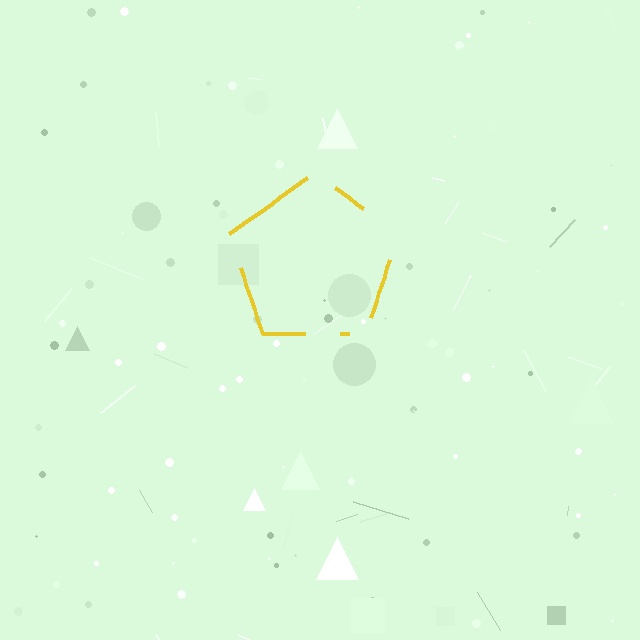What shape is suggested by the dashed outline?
The dashed outline suggests a pentagon.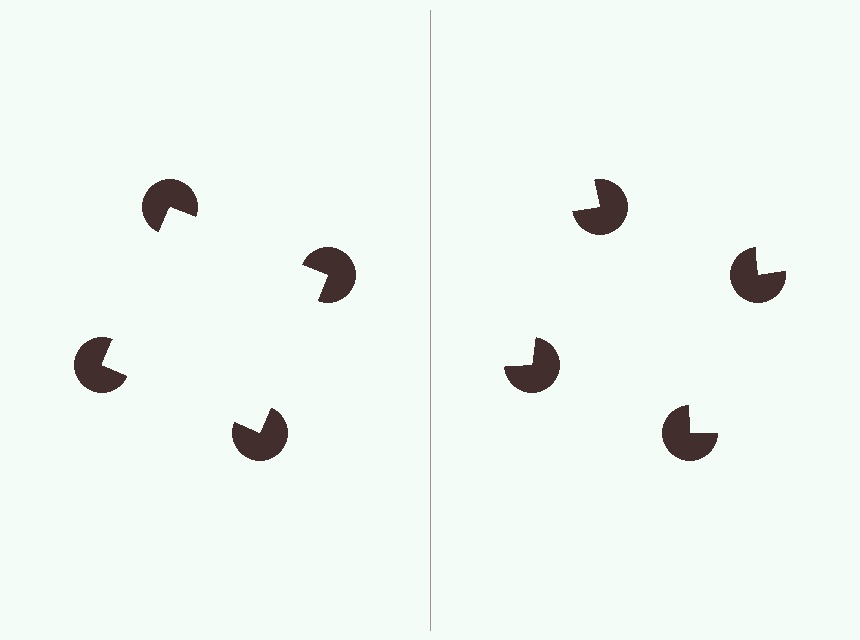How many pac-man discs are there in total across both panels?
8 — 4 on each side.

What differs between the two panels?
The pac-man discs are positioned identically on both sides; only the wedge orientations differ. On the left they align to a square; on the right they are misaligned.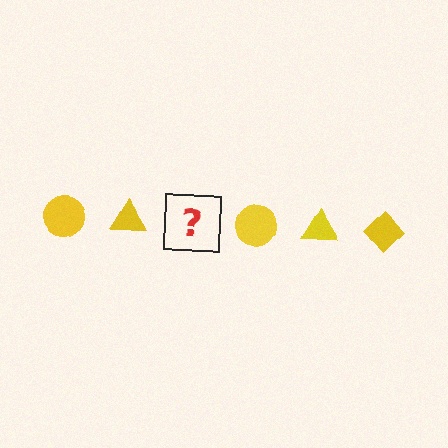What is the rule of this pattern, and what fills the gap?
The rule is that the pattern cycles through circle, triangle, diamond shapes in yellow. The gap should be filled with a yellow diamond.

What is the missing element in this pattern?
The missing element is a yellow diamond.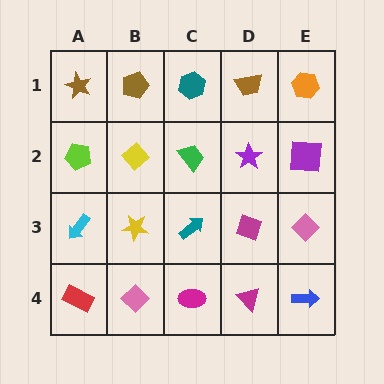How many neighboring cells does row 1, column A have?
2.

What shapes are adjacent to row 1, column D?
A purple star (row 2, column D), a teal hexagon (row 1, column C), an orange hexagon (row 1, column E).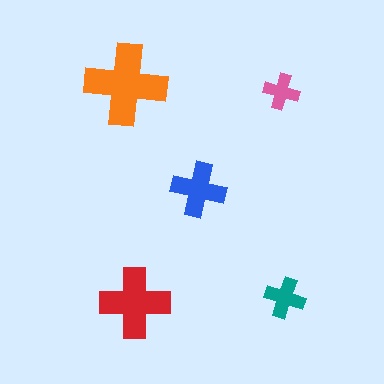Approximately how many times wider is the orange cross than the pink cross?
About 2.5 times wider.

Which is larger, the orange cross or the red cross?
The orange one.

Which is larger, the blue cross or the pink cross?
The blue one.